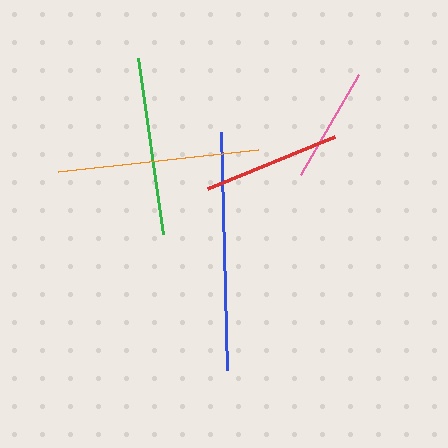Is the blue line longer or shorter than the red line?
The blue line is longer than the red line.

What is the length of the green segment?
The green segment is approximately 178 pixels long.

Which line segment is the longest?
The blue line is the longest at approximately 238 pixels.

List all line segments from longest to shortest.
From longest to shortest: blue, orange, green, red, pink.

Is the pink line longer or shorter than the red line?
The red line is longer than the pink line.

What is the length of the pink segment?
The pink segment is approximately 115 pixels long.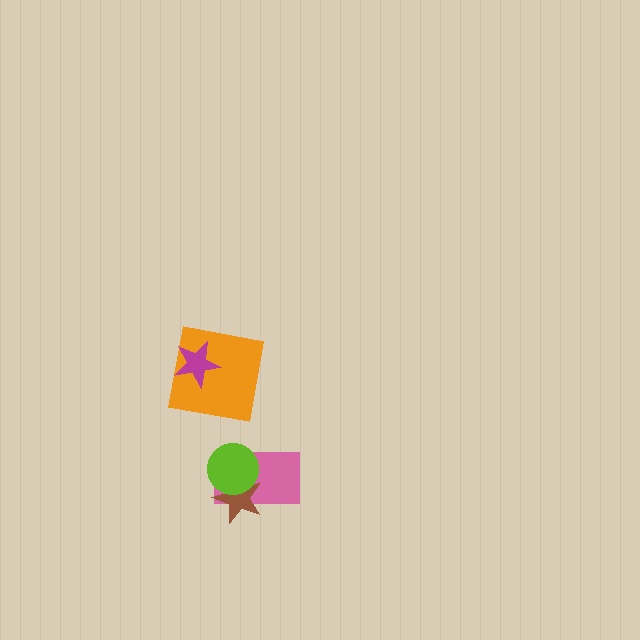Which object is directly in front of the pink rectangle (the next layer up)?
The brown star is directly in front of the pink rectangle.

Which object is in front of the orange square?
The magenta star is in front of the orange square.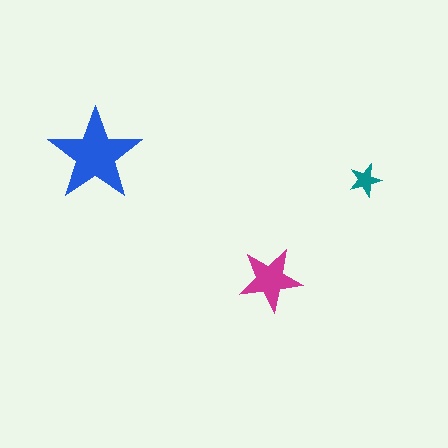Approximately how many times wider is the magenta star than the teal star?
About 2 times wider.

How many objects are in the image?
There are 3 objects in the image.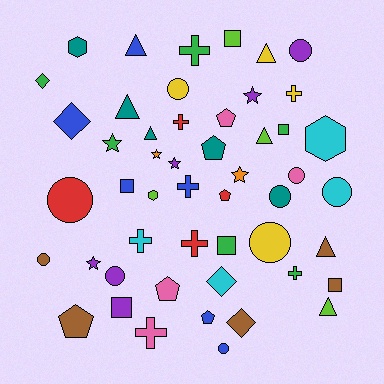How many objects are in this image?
There are 50 objects.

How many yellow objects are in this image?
There are 4 yellow objects.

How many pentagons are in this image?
There are 6 pentagons.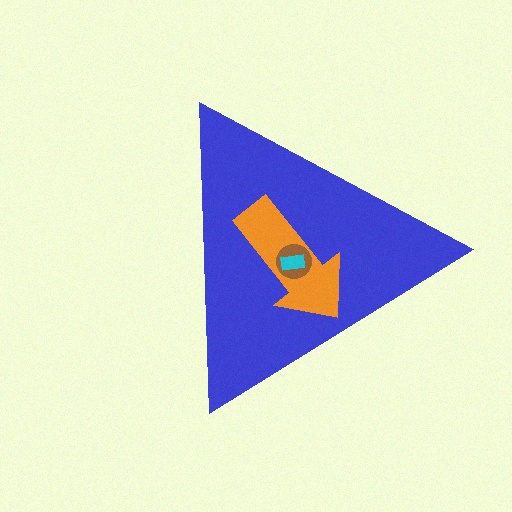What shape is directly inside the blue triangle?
The orange arrow.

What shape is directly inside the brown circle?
The cyan rectangle.